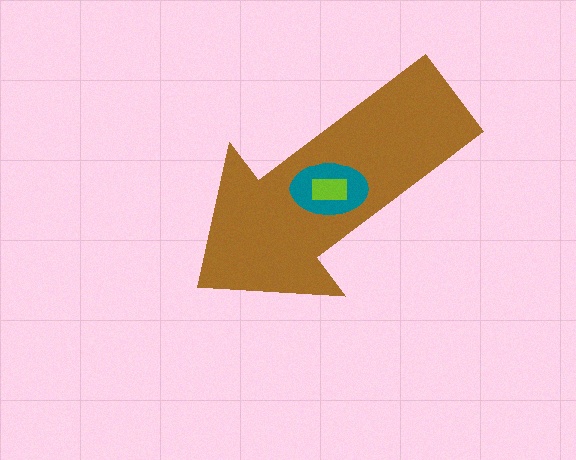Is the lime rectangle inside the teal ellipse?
Yes.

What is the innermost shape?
The lime rectangle.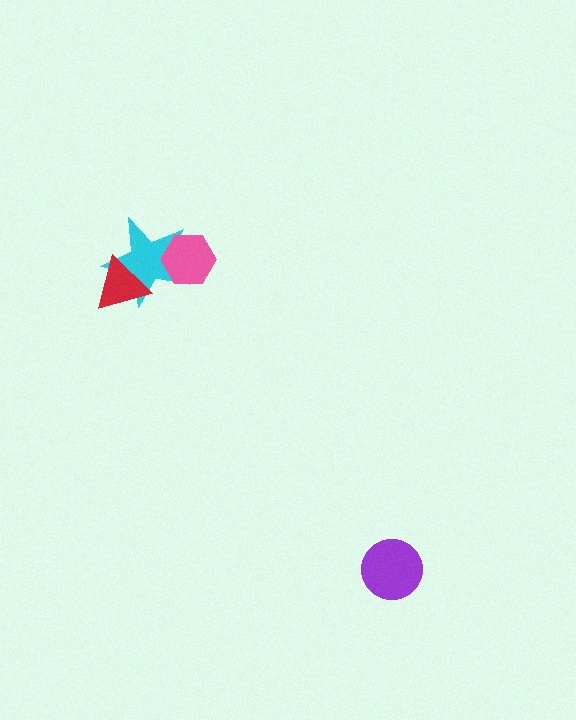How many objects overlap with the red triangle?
1 object overlaps with the red triangle.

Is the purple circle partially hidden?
No, no other shape covers it.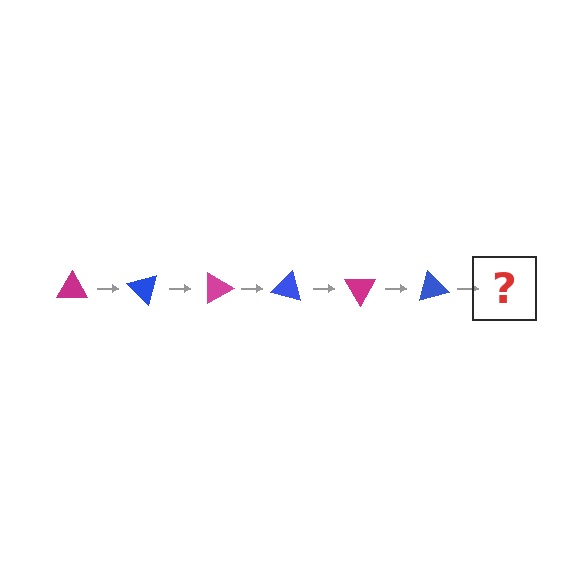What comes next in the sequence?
The next element should be a magenta triangle, rotated 270 degrees from the start.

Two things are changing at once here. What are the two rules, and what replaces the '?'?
The two rules are that it rotates 45 degrees each step and the color cycles through magenta and blue. The '?' should be a magenta triangle, rotated 270 degrees from the start.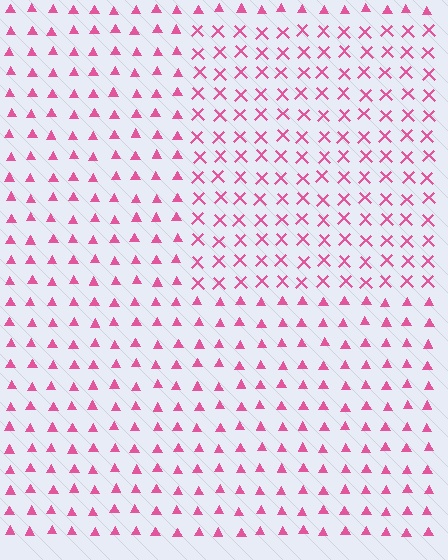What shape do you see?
I see a rectangle.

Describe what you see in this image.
The image is filled with small pink elements arranged in a uniform grid. A rectangle-shaped region contains X marks, while the surrounding area contains triangles. The boundary is defined purely by the change in element shape.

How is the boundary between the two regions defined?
The boundary is defined by a change in element shape: X marks inside vs. triangles outside. All elements share the same color and spacing.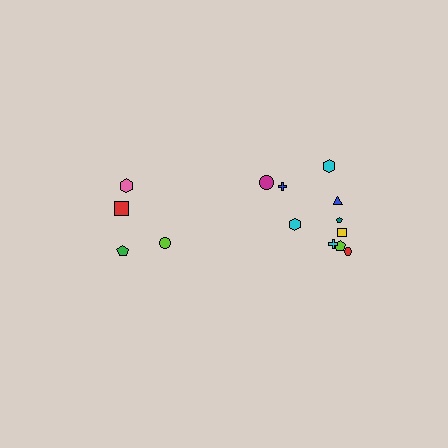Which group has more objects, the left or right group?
The right group.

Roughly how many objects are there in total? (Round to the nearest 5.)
Roughly 15 objects in total.